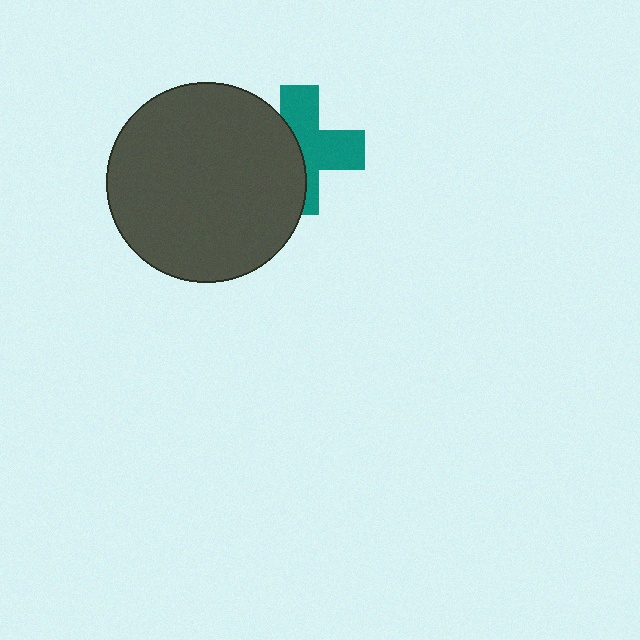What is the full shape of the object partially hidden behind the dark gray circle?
The partially hidden object is a teal cross.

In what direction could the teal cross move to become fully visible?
The teal cross could move right. That would shift it out from behind the dark gray circle entirely.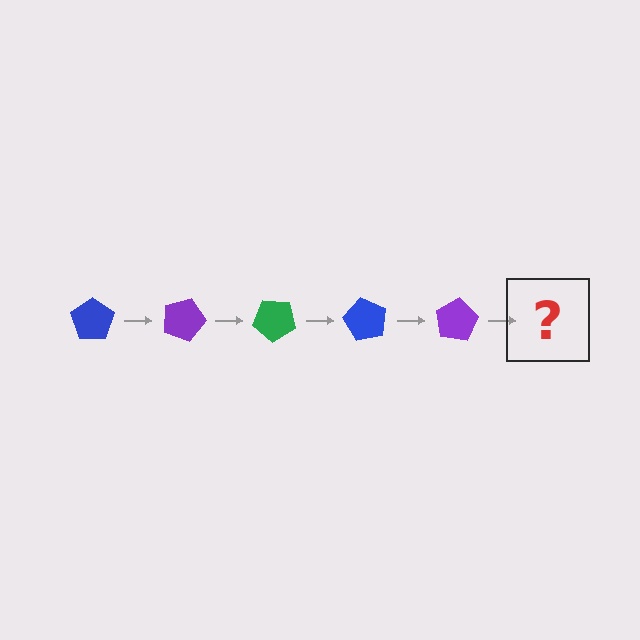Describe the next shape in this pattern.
It should be a green pentagon, rotated 100 degrees from the start.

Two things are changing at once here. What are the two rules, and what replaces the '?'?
The two rules are that it rotates 20 degrees each step and the color cycles through blue, purple, and green. The '?' should be a green pentagon, rotated 100 degrees from the start.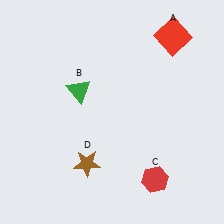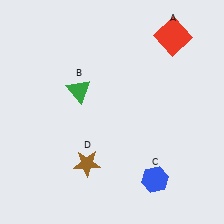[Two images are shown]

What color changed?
The hexagon (C) changed from red in Image 1 to blue in Image 2.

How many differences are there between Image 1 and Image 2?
There is 1 difference between the two images.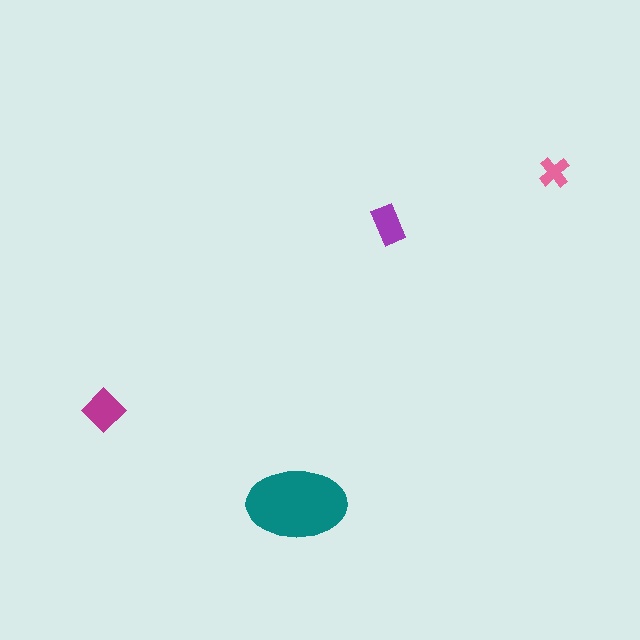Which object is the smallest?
The pink cross.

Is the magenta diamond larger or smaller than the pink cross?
Larger.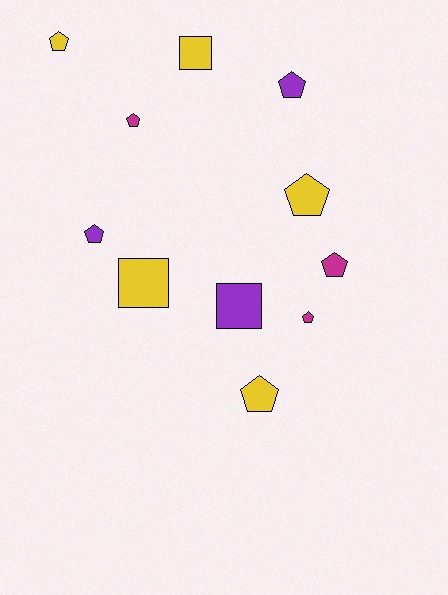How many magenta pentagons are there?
There are 3 magenta pentagons.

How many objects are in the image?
There are 11 objects.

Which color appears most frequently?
Yellow, with 5 objects.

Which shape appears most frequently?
Pentagon, with 8 objects.